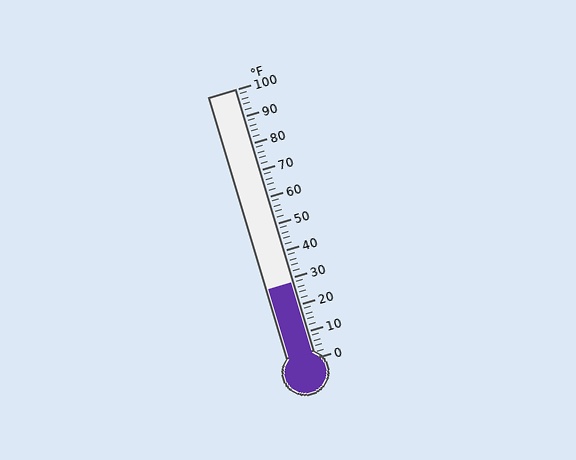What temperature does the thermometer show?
The thermometer shows approximately 28°F.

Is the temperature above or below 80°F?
The temperature is below 80°F.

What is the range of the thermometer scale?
The thermometer scale ranges from 0°F to 100°F.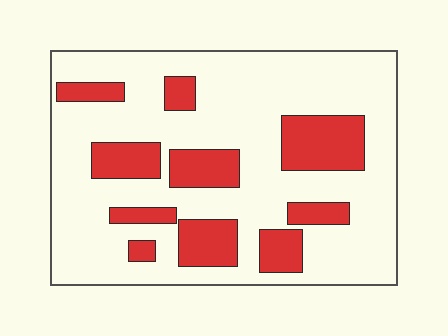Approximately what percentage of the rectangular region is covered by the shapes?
Approximately 25%.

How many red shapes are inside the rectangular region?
10.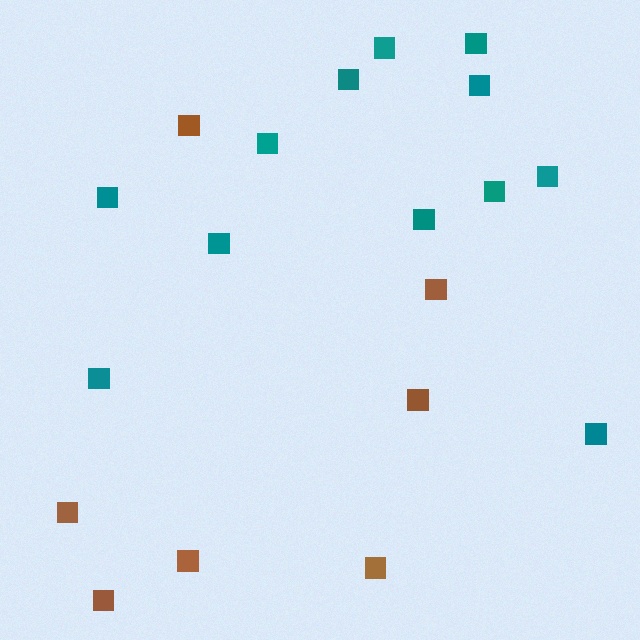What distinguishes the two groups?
There are 2 groups: one group of brown squares (7) and one group of teal squares (12).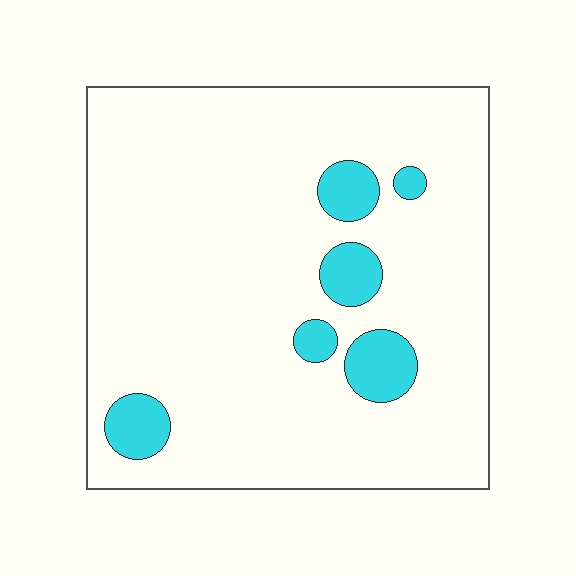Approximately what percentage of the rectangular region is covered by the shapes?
Approximately 10%.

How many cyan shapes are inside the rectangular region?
6.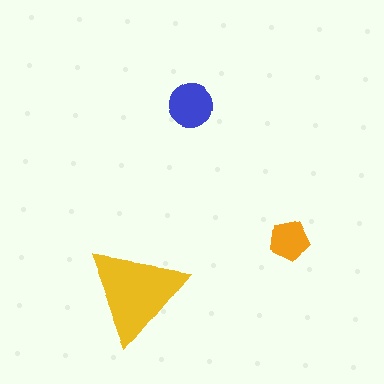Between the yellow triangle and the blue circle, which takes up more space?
The yellow triangle.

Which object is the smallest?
The orange pentagon.